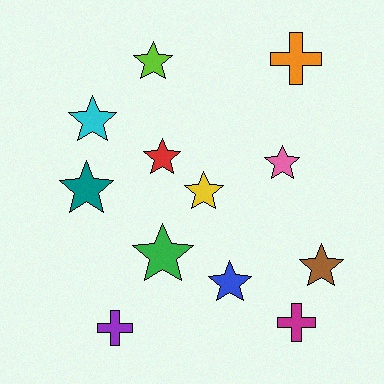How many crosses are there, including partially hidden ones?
There are 3 crosses.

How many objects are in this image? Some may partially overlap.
There are 12 objects.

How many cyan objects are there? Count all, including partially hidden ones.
There is 1 cyan object.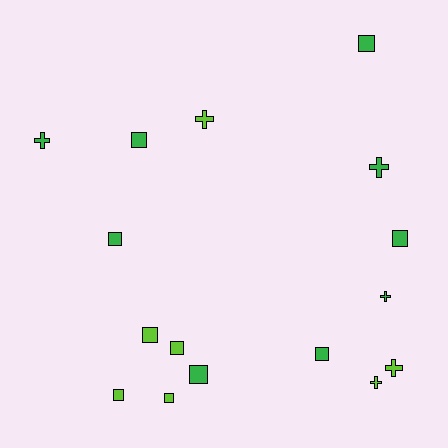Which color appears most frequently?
Green, with 9 objects.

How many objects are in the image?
There are 16 objects.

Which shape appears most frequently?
Square, with 10 objects.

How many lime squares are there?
There are 4 lime squares.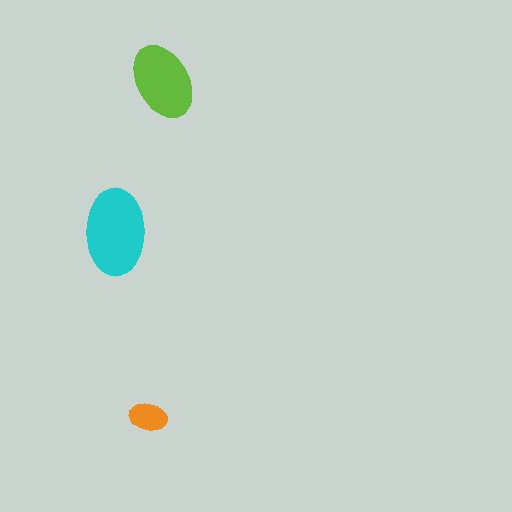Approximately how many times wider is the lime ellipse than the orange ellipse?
About 2 times wider.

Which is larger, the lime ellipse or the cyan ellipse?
The cyan one.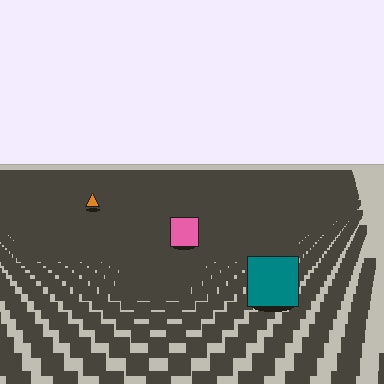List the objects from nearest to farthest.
From nearest to farthest: the teal square, the pink square, the orange triangle.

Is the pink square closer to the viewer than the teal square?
No. The teal square is closer — you can tell from the texture gradient: the ground texture is coarser near it.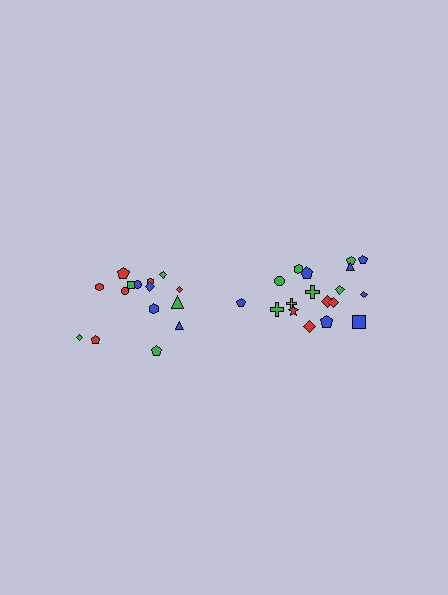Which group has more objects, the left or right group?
The right group.